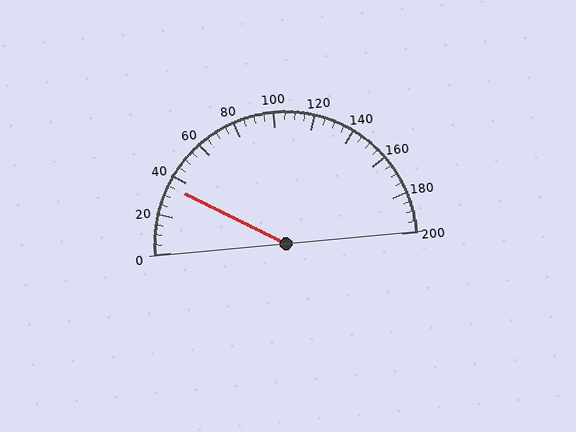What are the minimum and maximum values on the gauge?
The gauge ranges from 0 to 200.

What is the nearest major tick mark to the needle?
The nearest major tick mark is 40.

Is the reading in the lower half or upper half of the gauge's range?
The reading is in the lower half of the range (0 to 200).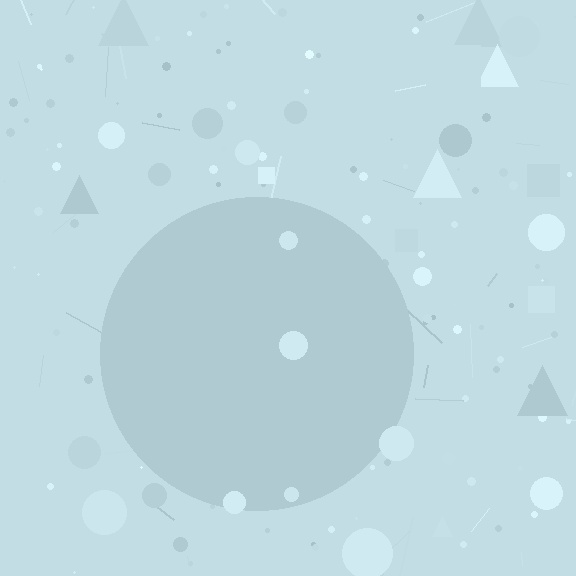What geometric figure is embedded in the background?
A circle is embedded in the background.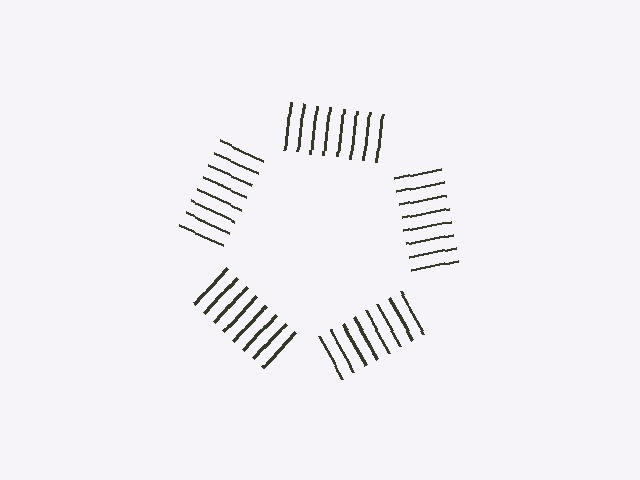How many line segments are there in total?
40 — 8 along each of the 5 edges.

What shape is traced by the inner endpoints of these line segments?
An illusory pentagon — the line segments terminate on its edges but no continuous stroke is drawn.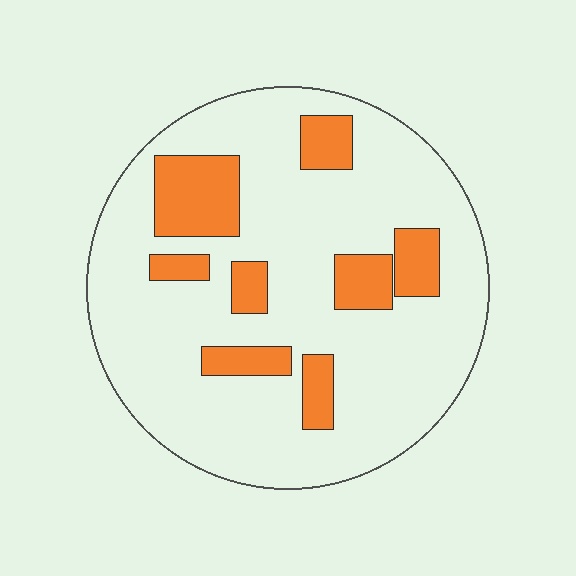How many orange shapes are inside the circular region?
8.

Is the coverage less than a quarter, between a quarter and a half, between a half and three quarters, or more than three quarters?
Less than a quarter.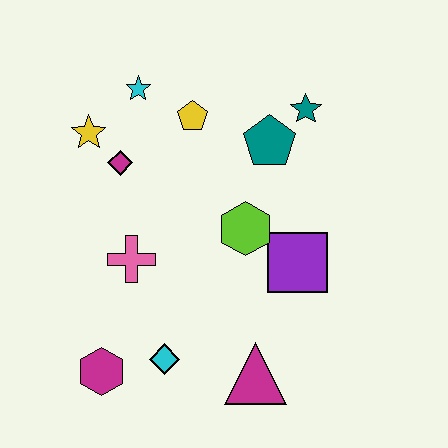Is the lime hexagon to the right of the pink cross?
Yes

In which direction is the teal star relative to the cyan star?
The teal star is to the right of the cyan star.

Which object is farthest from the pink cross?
The teal star is farthest from the pink cross.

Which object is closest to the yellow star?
The magenta diamond is closest to the yellow star.